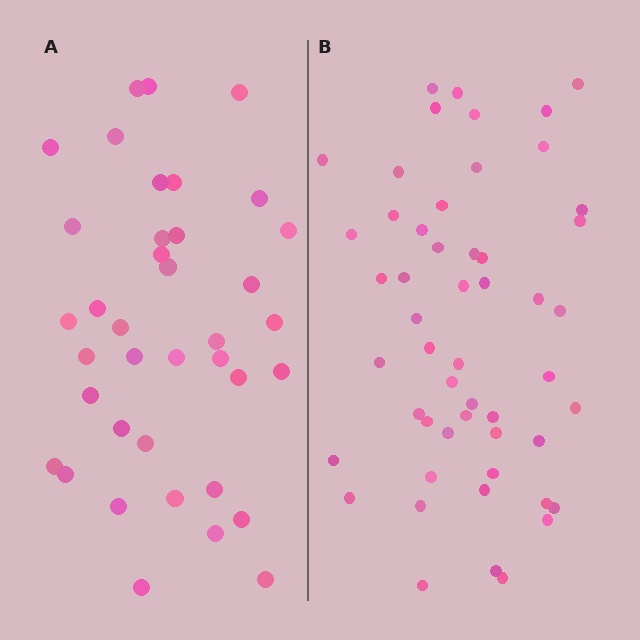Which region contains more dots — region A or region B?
Region B (the right region) has more dots.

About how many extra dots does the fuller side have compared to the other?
Region B has approximately 15 more dots than region A.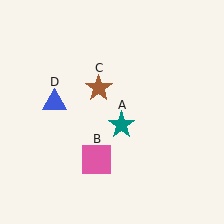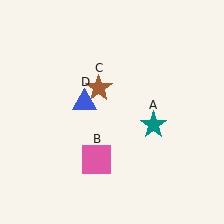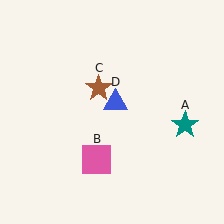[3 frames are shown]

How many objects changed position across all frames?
2 objects changed position: teal star (object A), blue triangle (object D).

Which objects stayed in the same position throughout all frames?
Pink square (object B) and brown star (object C) remained stationary.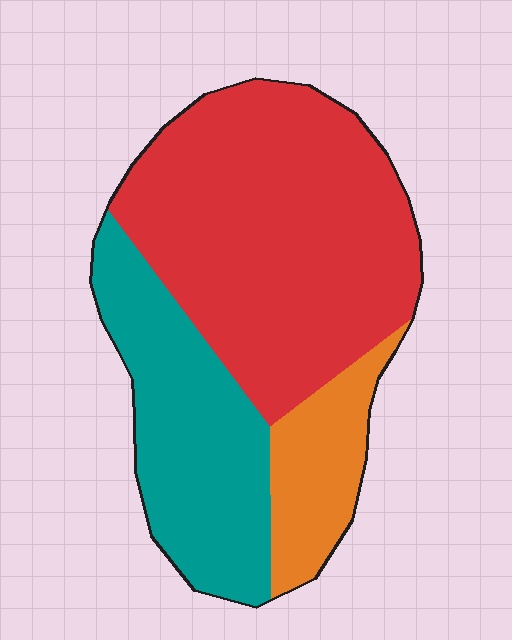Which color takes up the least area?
Orange, at roughly 15%.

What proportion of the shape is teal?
Teal takes up between a sixth and a third of the shape.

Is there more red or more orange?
Red.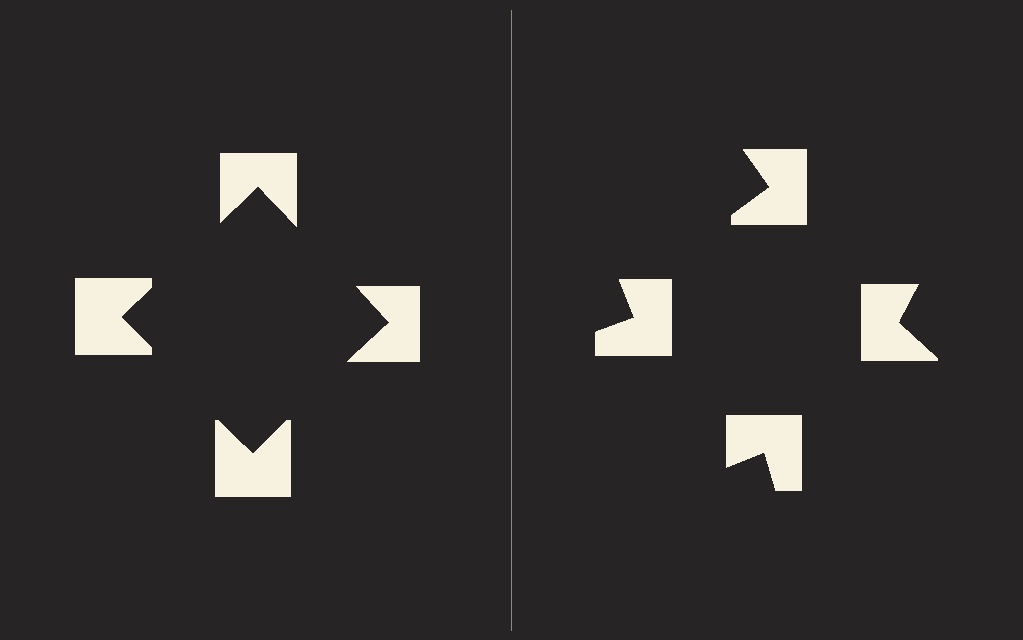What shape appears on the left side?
An illusory square.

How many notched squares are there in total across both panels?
8 — 4 on each side.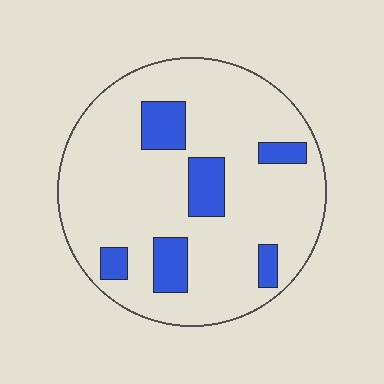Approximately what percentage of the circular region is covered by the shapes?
Approximately 15%.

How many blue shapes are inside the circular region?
6.